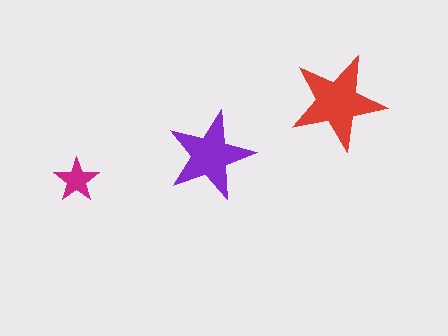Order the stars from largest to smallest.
the red one, the purple one, the magenta one.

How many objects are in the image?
There are 3 objects in the image.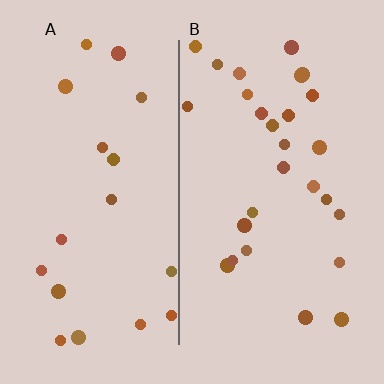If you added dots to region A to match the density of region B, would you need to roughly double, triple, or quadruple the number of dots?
Approximately double.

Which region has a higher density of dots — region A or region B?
B (the right).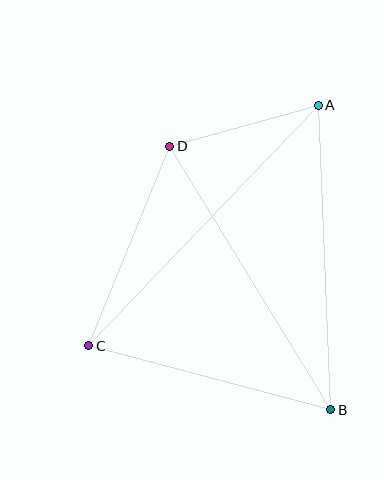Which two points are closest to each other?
Points A and D are closest to each other.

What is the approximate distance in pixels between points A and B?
The distance between A and B is approximately 305 pixels.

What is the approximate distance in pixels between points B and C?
The distance between B and C is approximately 250 pixels.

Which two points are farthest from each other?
Points A and C are farthest from each other.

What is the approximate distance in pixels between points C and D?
The distance between C and D is approximately 215 pixels.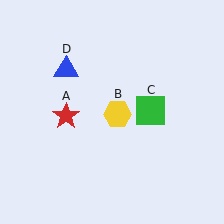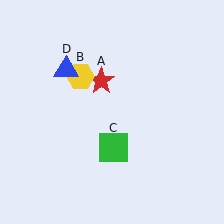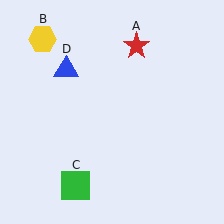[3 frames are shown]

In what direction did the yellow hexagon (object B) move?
The yellow hexagon (object B) moved up and to the left.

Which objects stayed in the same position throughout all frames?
Blue triangle (object D) remained stationary.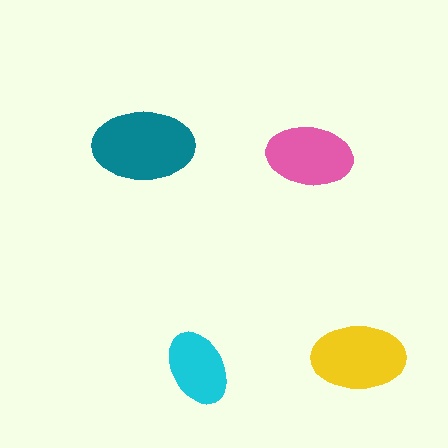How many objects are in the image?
There are 4 objects in the image.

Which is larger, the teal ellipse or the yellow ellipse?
The teal one.